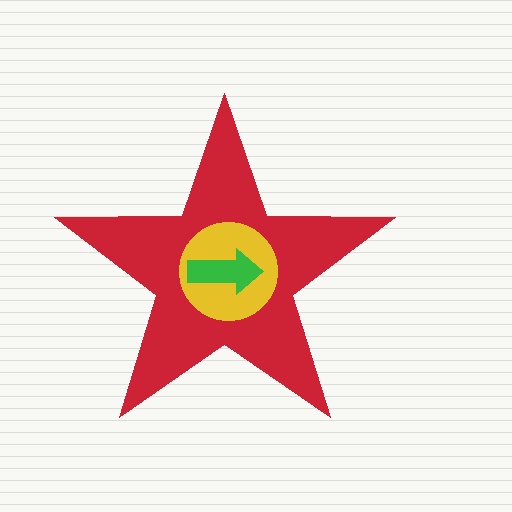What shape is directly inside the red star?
The yellow circle.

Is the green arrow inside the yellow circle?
Yes.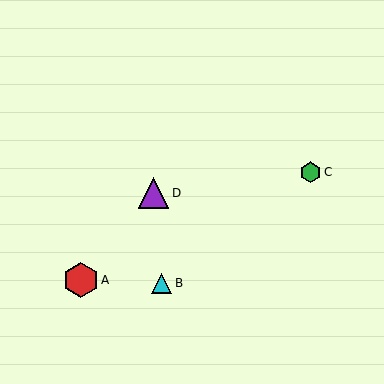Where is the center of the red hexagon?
The center of the red hexagon is at (81, 280).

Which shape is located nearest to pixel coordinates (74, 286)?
The red hexagon (labeled A) at (81, 280) is nearest to that location.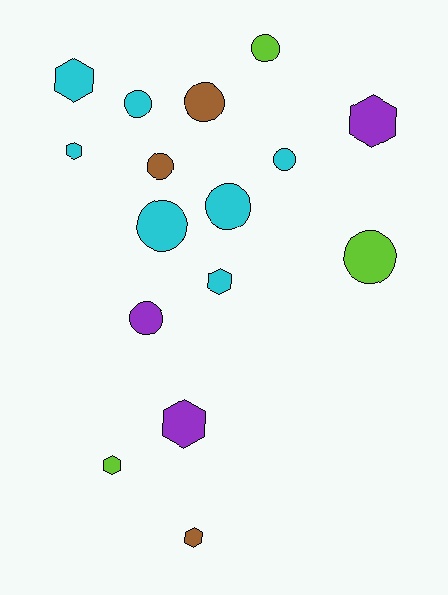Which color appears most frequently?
Cyan, with 7 objects.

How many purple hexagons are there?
There are 2 purple hexagons.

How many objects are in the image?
There are 16 objects.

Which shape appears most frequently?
Circle, with 9 objects.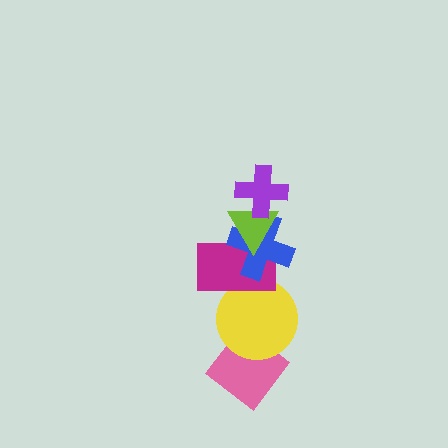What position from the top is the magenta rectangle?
The magenta rectangle is 4th from the top.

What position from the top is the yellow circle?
The yellow circle is 5th from the top.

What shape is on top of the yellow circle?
The magenta rectangle is on top of the yellow circle.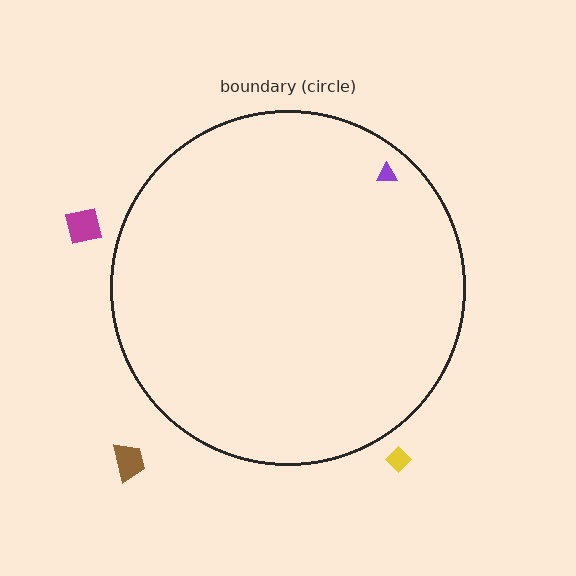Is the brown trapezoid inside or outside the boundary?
Outside.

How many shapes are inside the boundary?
1 inside, 3 outside.